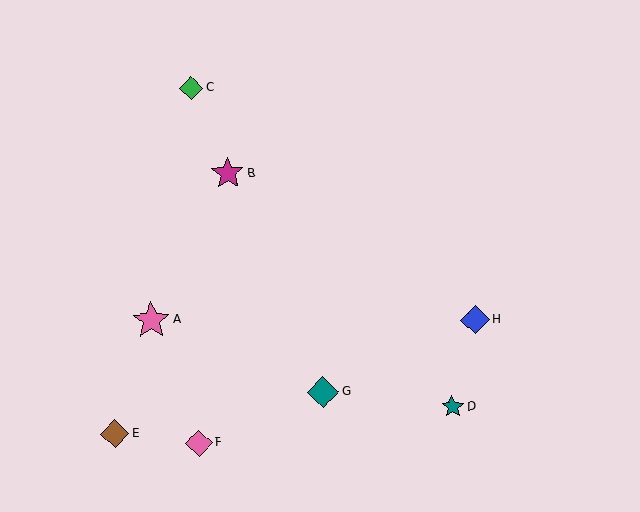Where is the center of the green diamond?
The center of the green diamond is at (191, 88).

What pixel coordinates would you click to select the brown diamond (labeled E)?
Click at (115, 434) to select the brown diamond E.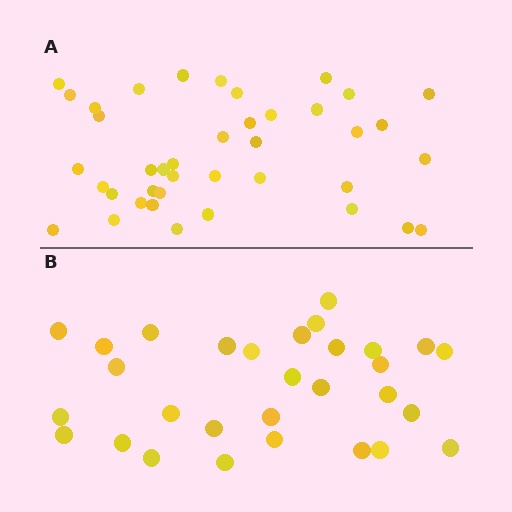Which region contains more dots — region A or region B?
Region A (the top region) has more dots.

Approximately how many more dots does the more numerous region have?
Region A has roughly 10 or so more dots than region B.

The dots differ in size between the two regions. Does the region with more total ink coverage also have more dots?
No. Region B has more total ink coverage because its dots are larger, but region A actually contains more individual dots. Total area can be misleading — the number of items is what matters here.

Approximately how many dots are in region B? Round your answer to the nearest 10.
About 30 dots.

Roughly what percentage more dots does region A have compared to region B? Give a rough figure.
About 35% more.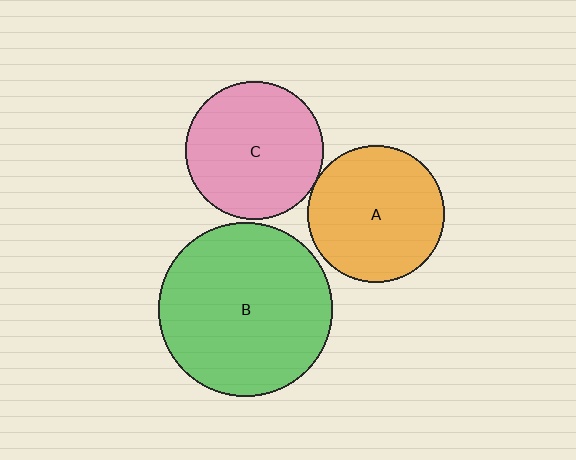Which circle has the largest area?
Circle B (green).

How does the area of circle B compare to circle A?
Approximately 1.6 times.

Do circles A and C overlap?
Yes.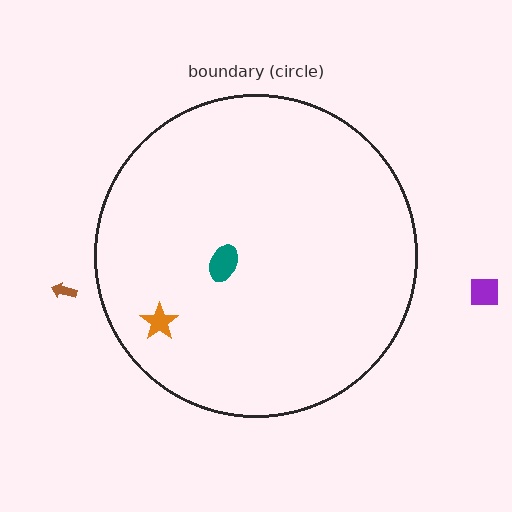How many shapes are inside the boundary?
2 inside, 2 outside.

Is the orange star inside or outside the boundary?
Inside.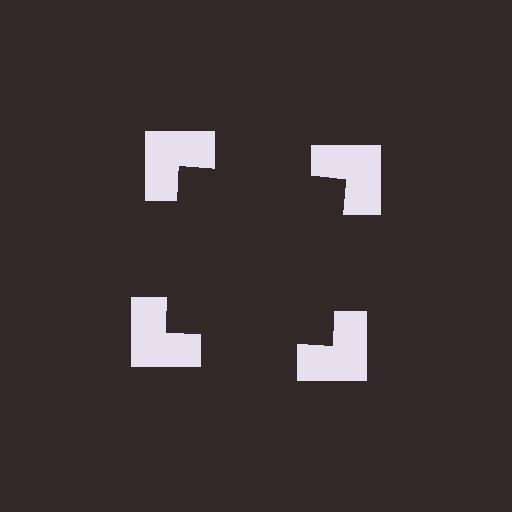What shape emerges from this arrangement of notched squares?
An illusory square — its edges are inferred from the aligned wedge cuts in the notched squares, not physically drawn.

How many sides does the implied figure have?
4 sides.